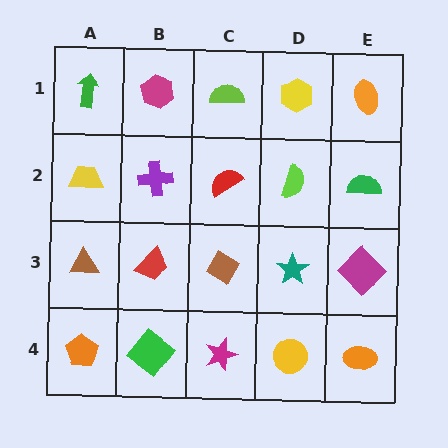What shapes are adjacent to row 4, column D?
A teal star (row 3, column D), a magenta star (row 4, column C), an orange ellipse (row 4, column E).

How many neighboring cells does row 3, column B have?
4.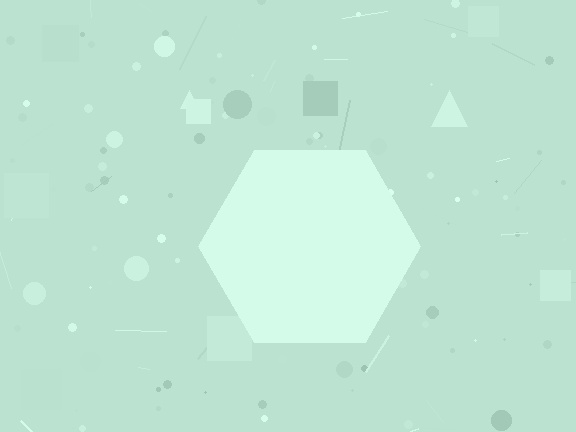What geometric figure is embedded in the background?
A hexagon is embedded in the background.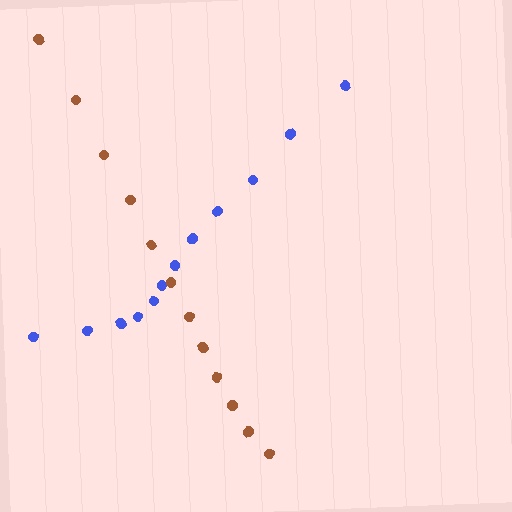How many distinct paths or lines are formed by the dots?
There are 2 distinct paths.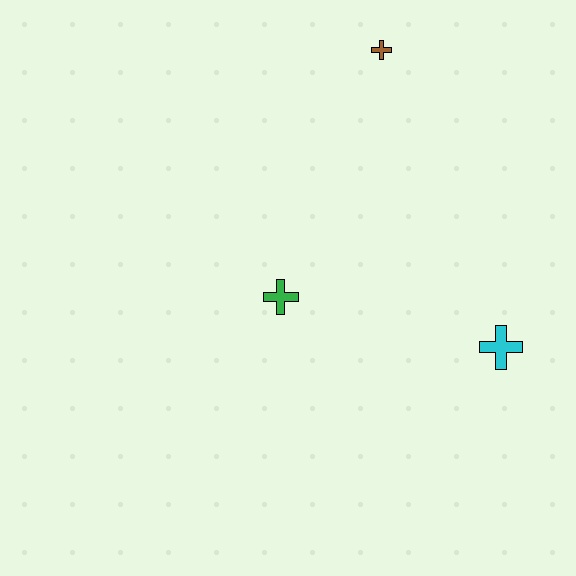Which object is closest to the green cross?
The cyan cross is closest to the green cross.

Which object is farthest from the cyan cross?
The brown cross is farthest from the cyan cross.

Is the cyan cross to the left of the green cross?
No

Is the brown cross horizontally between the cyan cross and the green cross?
Yes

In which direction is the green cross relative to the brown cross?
The green cross is below the brown cross.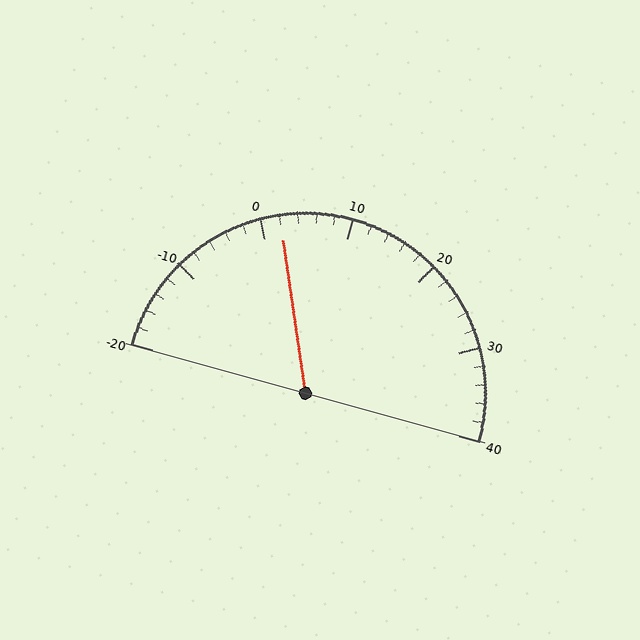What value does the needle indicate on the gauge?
The needle indicates approximately 2.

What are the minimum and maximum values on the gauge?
The gauge ranges from -20 to 40.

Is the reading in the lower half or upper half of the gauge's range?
The reading is in the lower half of the range (-20 to 40).